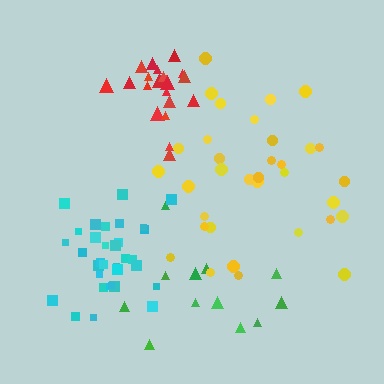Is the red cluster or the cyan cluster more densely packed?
Cyan.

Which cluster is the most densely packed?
Cyan.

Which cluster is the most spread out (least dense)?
Green.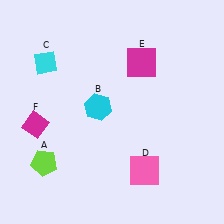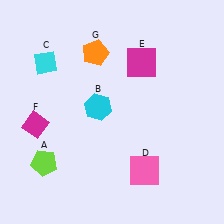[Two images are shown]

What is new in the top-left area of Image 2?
An orange pentagon (G) was added in the top-left area of Image 2.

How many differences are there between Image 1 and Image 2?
There is 1 difference between the two images.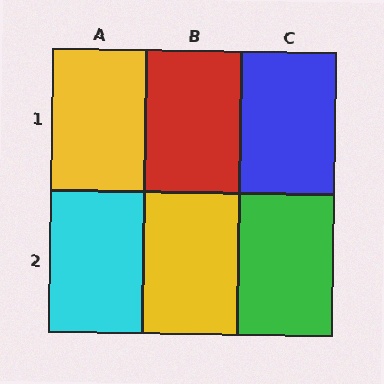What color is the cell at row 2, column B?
Yellow.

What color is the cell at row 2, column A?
Cyan.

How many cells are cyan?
1 cell is cyan.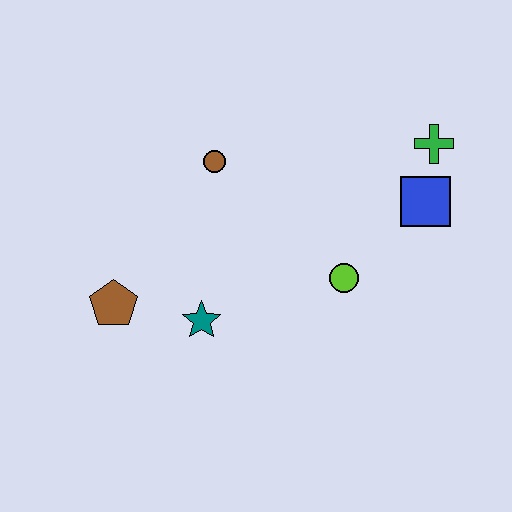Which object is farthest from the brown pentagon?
The green cross is farthest from the brown pentagon.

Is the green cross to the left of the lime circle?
No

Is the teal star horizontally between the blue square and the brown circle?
No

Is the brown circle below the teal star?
No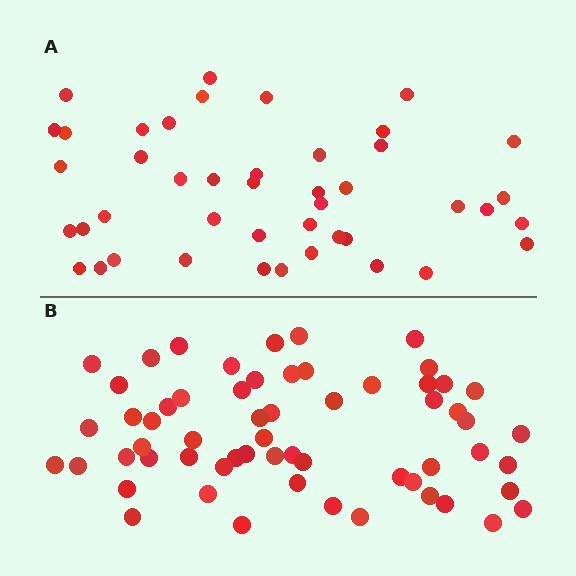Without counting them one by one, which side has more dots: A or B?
Region B (the bottom region) has more dots.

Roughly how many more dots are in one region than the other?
Region B has approximately 15 more dots than region A.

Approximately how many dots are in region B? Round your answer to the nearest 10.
About 60 dots.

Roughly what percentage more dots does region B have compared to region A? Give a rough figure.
About 35% more.